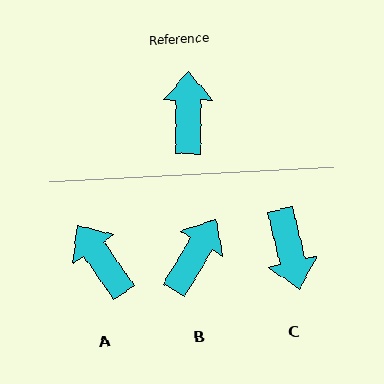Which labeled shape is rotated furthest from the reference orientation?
C, about 166 degrees away.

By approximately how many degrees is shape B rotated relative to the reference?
Approximately 30 degrees clockwise.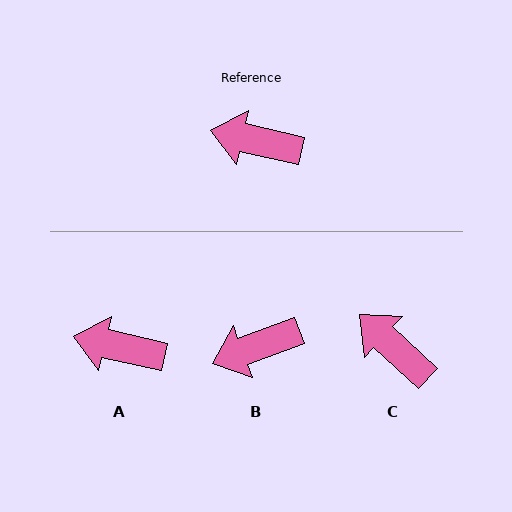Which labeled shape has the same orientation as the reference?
A.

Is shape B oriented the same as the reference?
No, it is off by about 33 degrees.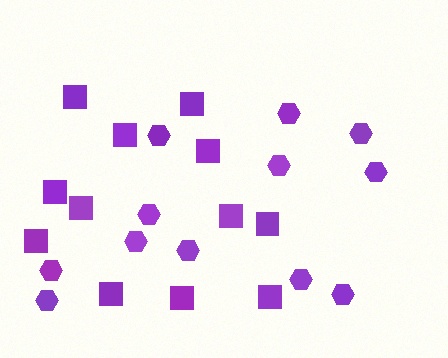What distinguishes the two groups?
There are 2 groups: one group of hexagons (12) and one group of squares (12).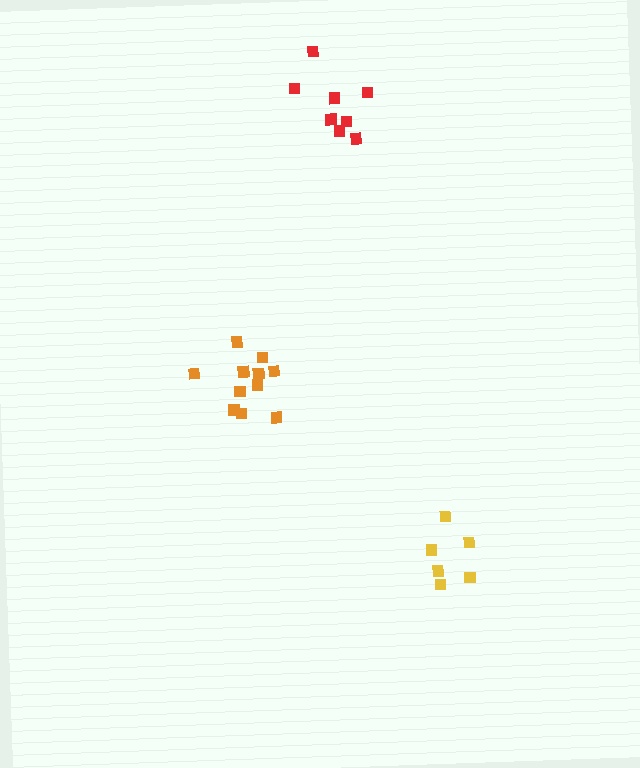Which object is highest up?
The red cluster is topmost.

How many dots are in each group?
Group 1: 11 dots, Group 2: 8 dots, Group 3: 6 dots (25 total).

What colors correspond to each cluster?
The clusters are colored: orange, red, yellow.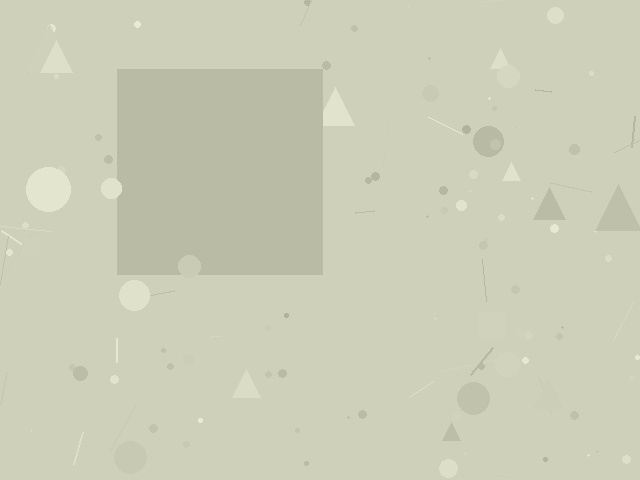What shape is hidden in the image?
A square is hidden in the image.